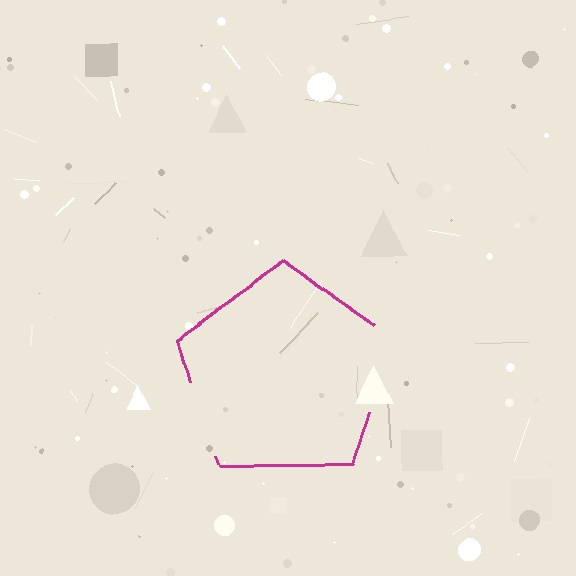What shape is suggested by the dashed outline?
The dashed outline suggests a pentagon.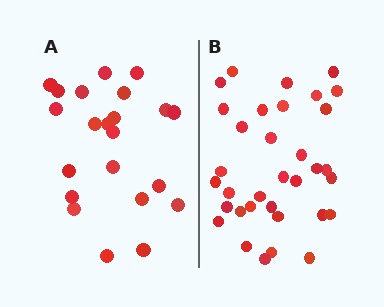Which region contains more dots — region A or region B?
Region B (the right region) has more dots.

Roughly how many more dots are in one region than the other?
Region B has roughly 12 or so more dots than region A.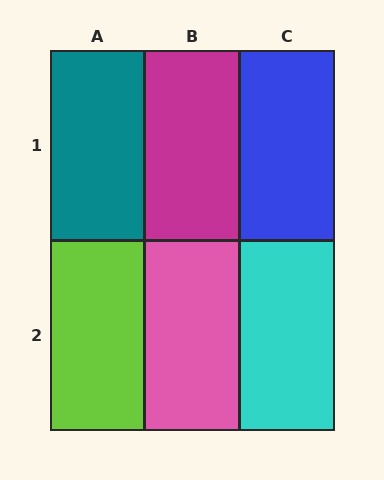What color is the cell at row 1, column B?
Magenta.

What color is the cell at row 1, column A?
Teal.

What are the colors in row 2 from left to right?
Lime, pink, cyan.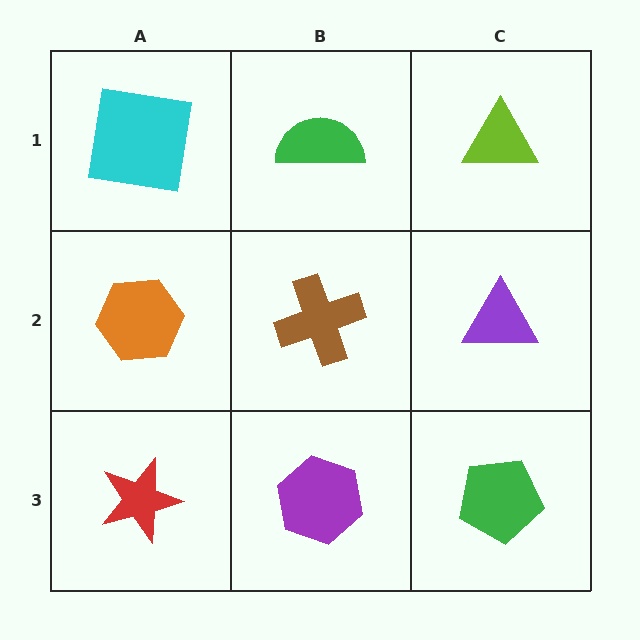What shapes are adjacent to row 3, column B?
A brown cross (row 2, column B), a red star (row 3, column A), a green pentagon (row 3, column C).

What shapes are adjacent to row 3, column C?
A purple triangle (row 2, column C), a purple hexagon (row 3, column B).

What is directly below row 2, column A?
A red star.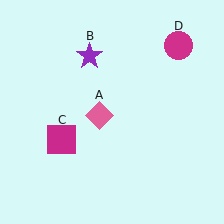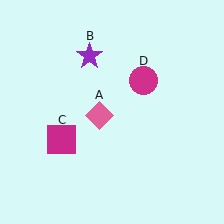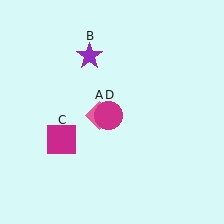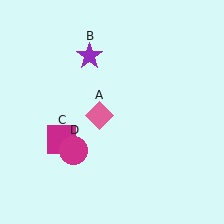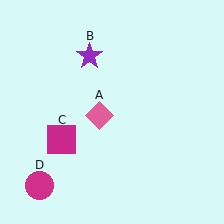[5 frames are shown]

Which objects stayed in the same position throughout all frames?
Pink diamond (object A) and purple star (object B) and magenta square (object C) remained stationary.